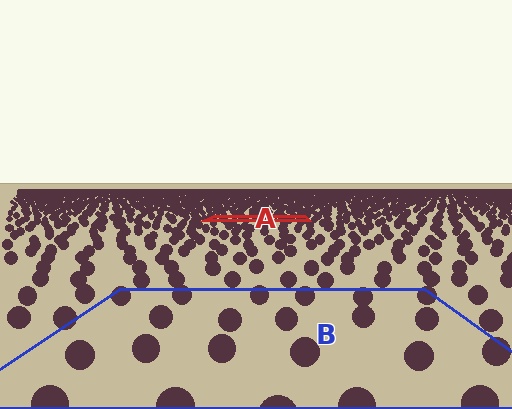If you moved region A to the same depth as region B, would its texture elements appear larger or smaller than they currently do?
They would appear larger. At a closer depth, the same texture elements are projected at a bigger on-screen size.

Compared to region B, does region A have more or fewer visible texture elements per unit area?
Region A has more texture elements per unit area — they are packed more densely because it is farther away.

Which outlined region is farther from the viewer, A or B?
Region A is farther from the viewer — the texture elements inside it appear smaller and more densely packed.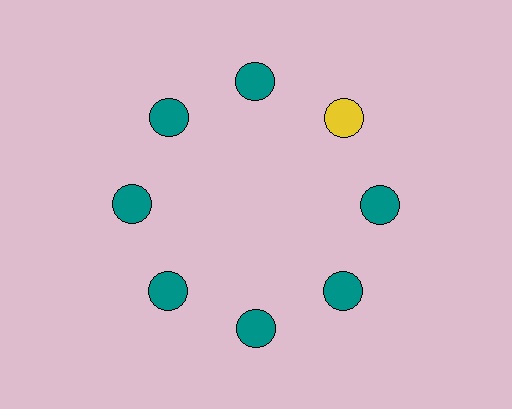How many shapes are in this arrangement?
There are 8 shapes arranged in a ring pattern.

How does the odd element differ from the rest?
It has a different color: yellow instead of teal.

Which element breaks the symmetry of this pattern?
The yellow circle at roughly the 2 o'clock position breaks the symmetry. All other shapes are teal circles.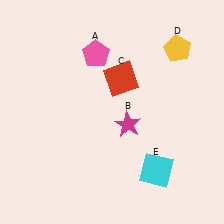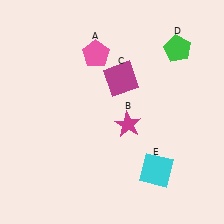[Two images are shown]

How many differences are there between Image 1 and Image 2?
There are 2 differences between the two images.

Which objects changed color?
C changed from red to magenta. D changed from yellow to green.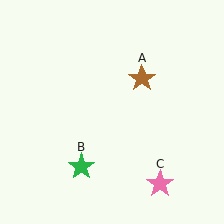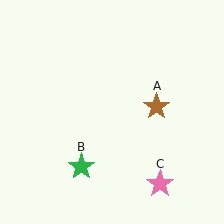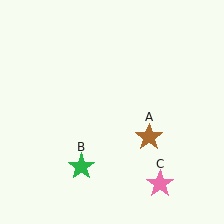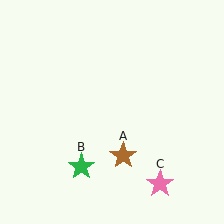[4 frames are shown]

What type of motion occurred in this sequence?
The brown star (object A) rotated clockwise around the center of the scene.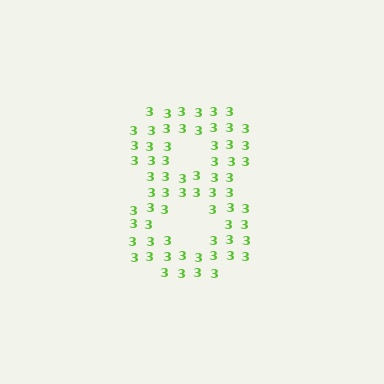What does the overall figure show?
The overall figure shows the digit 8.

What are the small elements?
The small elements are digit 3's.